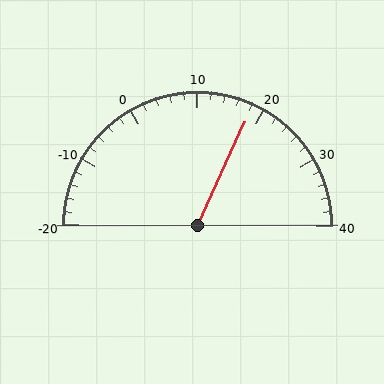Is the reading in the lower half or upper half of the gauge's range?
The reading is in the upper half of the range (-20 to 40).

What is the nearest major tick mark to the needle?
The nearest major tick mark is 20.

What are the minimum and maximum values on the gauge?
The gauge ranges from -20 to 40.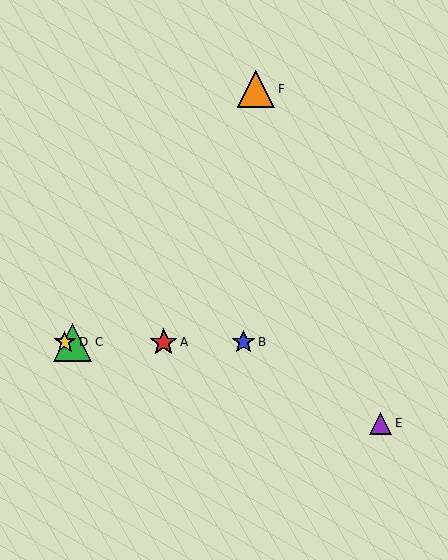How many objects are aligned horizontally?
4 objects (A, B, C, D) are aligned horizontally.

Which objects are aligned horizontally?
Objects A, B, C, D are aligned horizontally.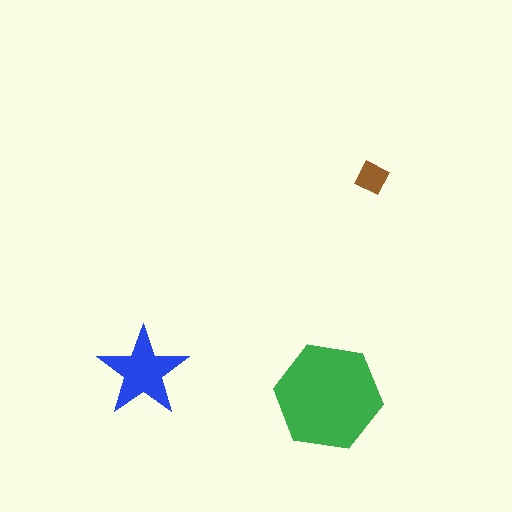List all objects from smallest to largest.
The brown diamond, the blue star, the green hexagon.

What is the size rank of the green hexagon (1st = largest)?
1st.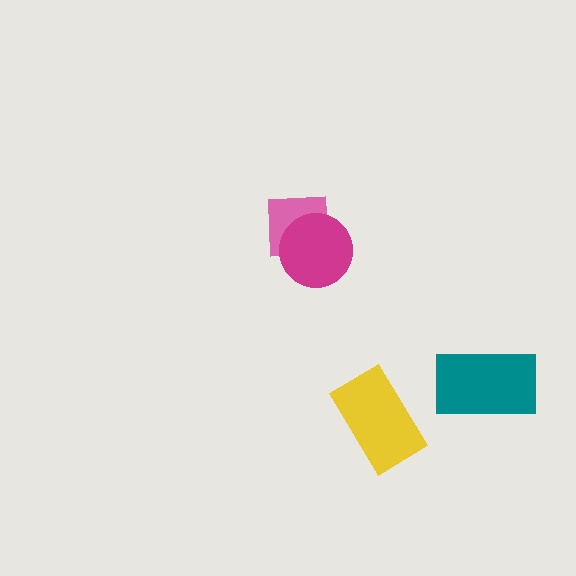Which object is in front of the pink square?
The magenta circle is in front of the pink square.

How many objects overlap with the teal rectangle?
0 objects overlap with the teal rectangle.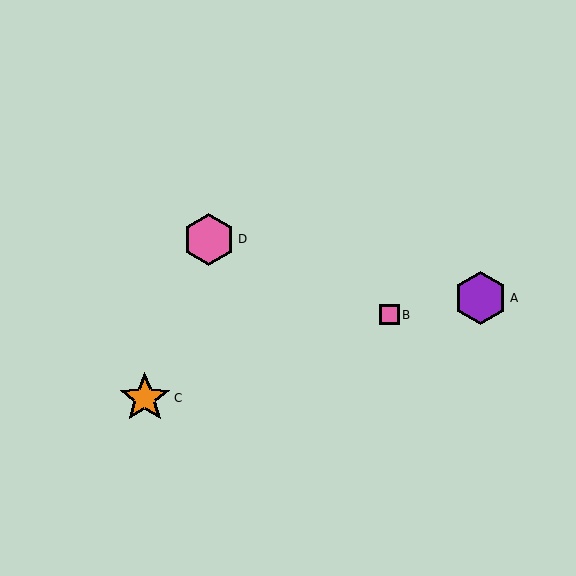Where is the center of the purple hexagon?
The center of the purple hexagon is at (481, 298).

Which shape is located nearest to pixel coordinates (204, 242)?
The pink hexagon (labeled D) at (209, 239) is nearest to that location.